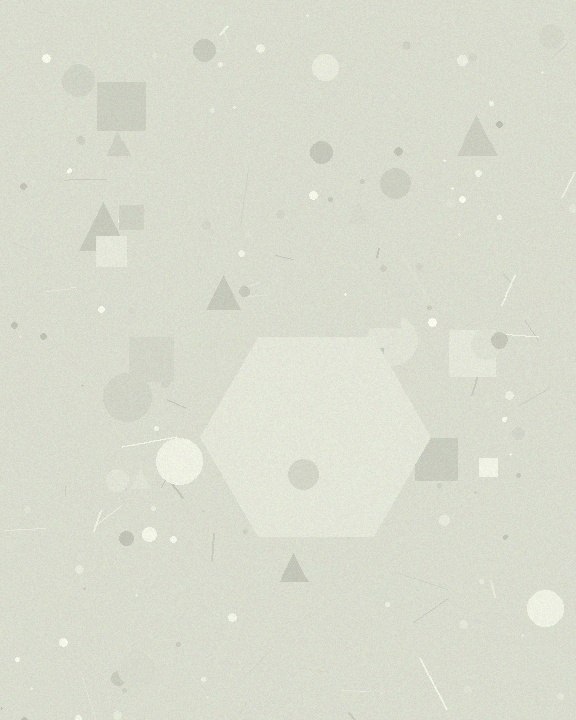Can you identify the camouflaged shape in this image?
The camouflaged shape is a hexagon.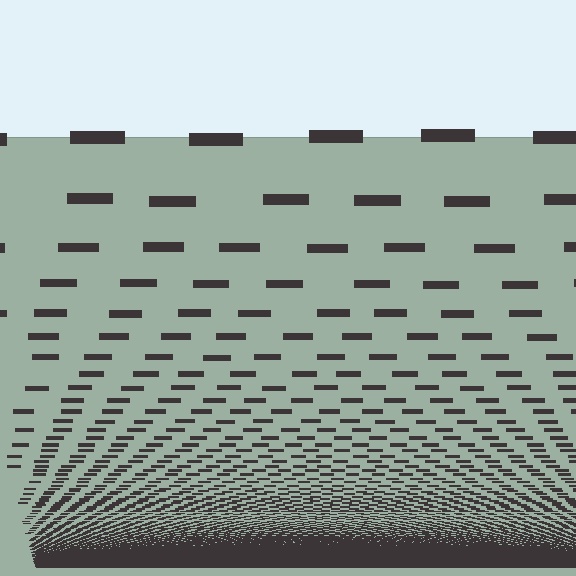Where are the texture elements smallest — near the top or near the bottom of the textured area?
Near the bottom.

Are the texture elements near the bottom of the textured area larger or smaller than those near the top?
Smaller. The gradient is inverted — elements near the bottom are smaller and denser.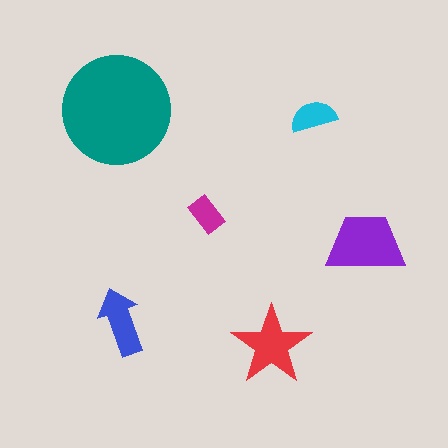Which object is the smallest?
The magenta rectangle.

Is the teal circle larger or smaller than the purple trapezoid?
Larger.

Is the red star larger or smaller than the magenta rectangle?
Larger.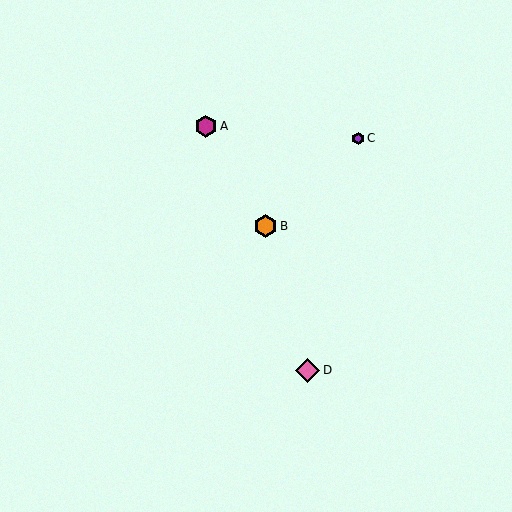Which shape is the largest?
The pink diamond (labeled D) is the largest.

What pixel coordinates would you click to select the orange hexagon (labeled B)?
Click at (266, 226) to select the orange hexagon B.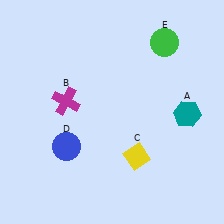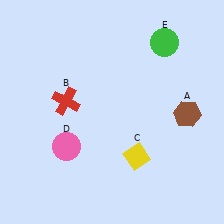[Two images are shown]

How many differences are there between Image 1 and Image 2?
There are 3 differences between the two images.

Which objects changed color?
A changed from teal to brown. B changed from magenta to red. D changed from blue to pink.